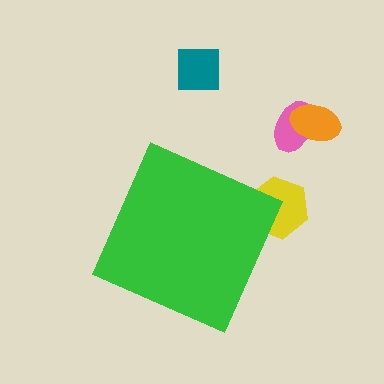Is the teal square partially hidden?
No, the teal square is fully visible.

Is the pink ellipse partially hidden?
No, the pink ellipse is fully visible.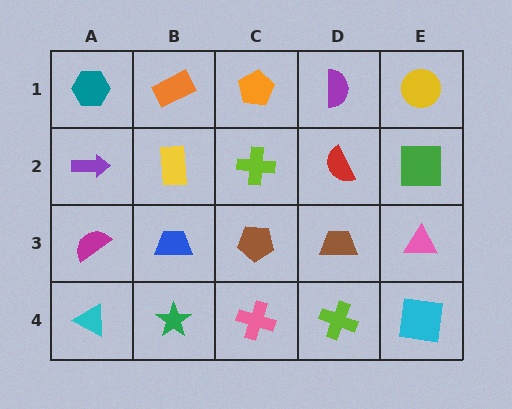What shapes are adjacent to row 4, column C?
A brown pentagon (row 3, column C), a green star (row 4, column B), a lime cross (row 4, column D).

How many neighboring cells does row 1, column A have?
2.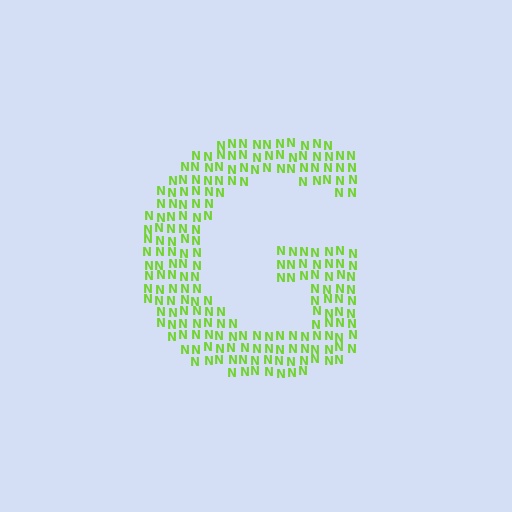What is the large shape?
The large shape is the letter G.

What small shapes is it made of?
It is made of small letter N's.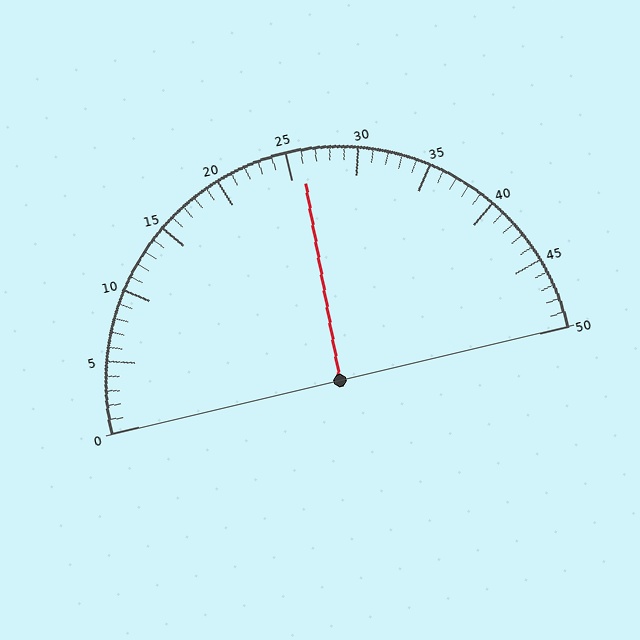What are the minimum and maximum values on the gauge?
The gauge ranges from 0 to 50.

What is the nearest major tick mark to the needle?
The nearest major tick mark is 25.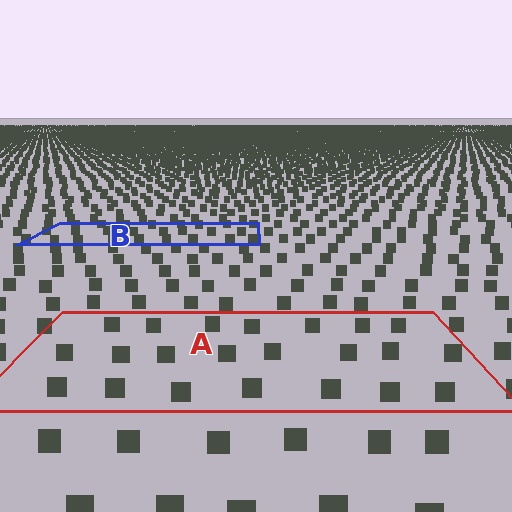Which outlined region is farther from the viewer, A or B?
Region B is farther from the viewer — the texture elements inside it appear smaller and more densely packed.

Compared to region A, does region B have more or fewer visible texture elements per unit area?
Region B has more texture elements per unit area — they are packed more densely because it is farther away.